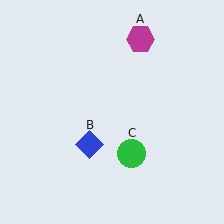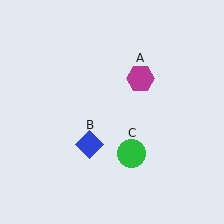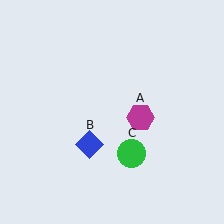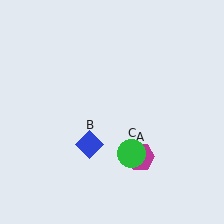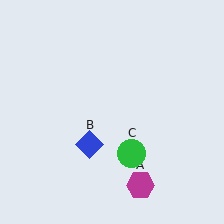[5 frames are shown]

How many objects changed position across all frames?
1 object changed position: magenta hexagon (object A).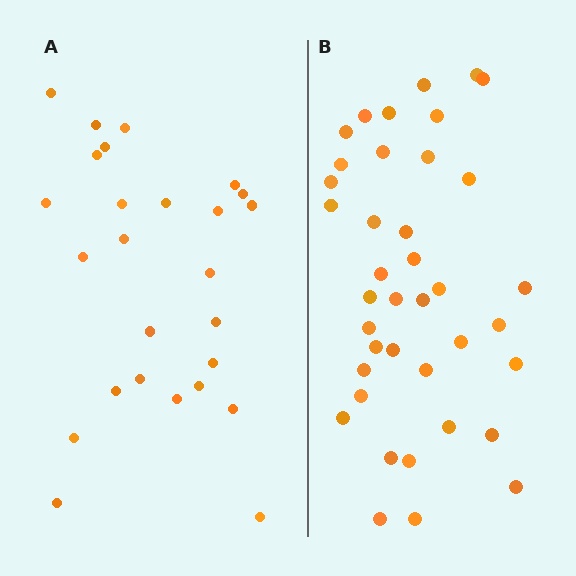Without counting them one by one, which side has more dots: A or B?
Region B (the right region) has more dots.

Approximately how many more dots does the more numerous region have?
Region B has approximately 15 more dots than region A.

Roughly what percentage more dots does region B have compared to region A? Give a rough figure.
About 50% more.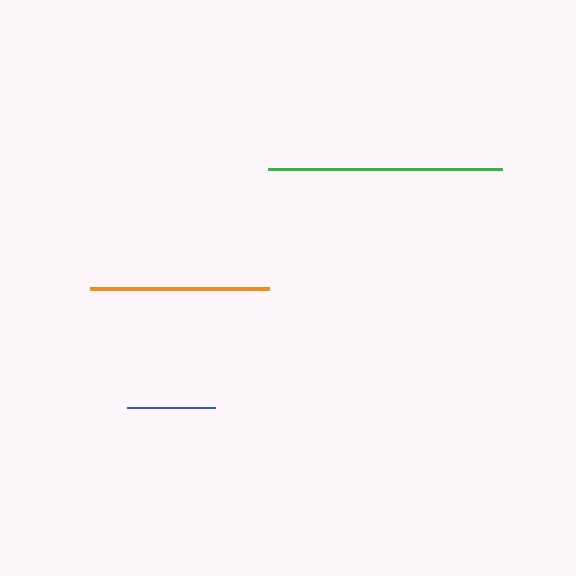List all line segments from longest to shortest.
From longest to shortest: green, orange, blue.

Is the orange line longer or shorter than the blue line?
The orange line is longer than the blue line.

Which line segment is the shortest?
The blue line is the shortest at approximately 88 pixels.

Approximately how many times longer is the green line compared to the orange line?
The green line is approximately 1.3 times the length of the orange line.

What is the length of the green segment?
The green segment is approximately 234 pixels long.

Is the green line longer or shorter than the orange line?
The green line is longer than the orange line.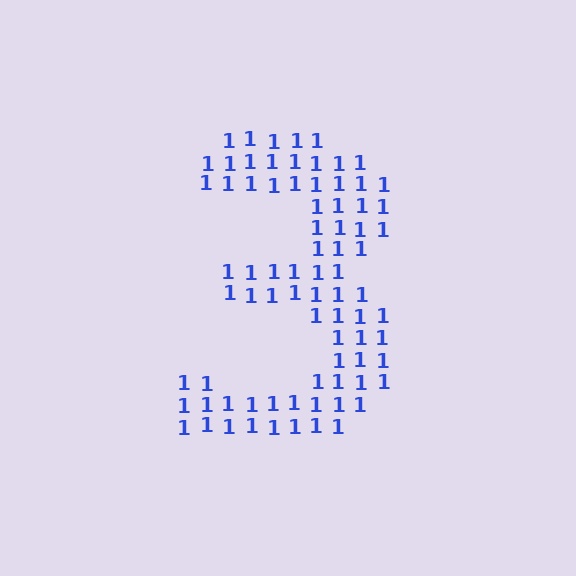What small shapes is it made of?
It is made of small digit 1's.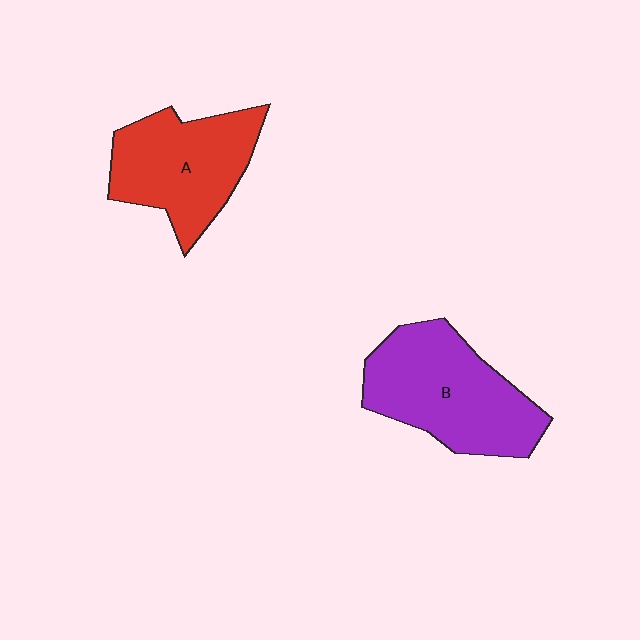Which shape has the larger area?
Shape B (purple).